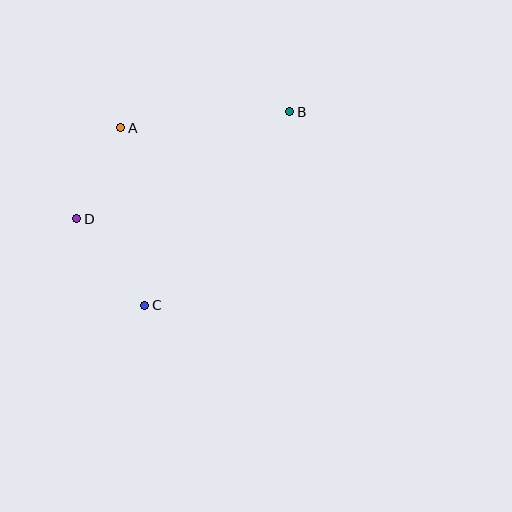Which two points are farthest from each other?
Points B and C are farthest from each other.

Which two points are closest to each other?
Points A and D are closest to each other.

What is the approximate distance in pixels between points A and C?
The distance between A and C is approximately 179 pixels.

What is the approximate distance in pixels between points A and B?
The distance between A and B is approximately 170 pixels.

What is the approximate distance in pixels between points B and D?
The distance between B and D is approximately 239 pixels.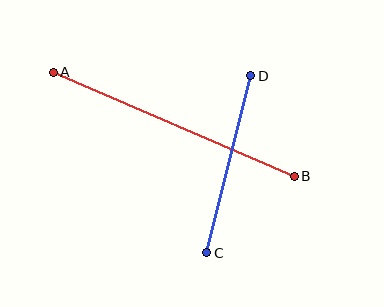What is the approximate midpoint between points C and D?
The midpoint is at approximately (229, 164) pixels.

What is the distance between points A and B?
The distance is approximately 263 pixels.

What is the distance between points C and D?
The distance is approximately 182 pixels.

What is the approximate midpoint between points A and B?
The midpoint is at approximately (174, 124) pixels.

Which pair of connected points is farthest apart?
Points A and B are farthest apart.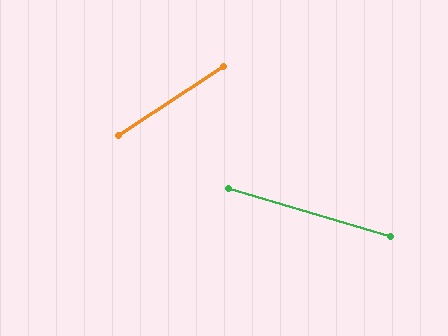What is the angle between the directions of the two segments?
Approximately 50 degrees.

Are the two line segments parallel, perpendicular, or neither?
Neither parallel nor perpendicular — they differ by about 50°.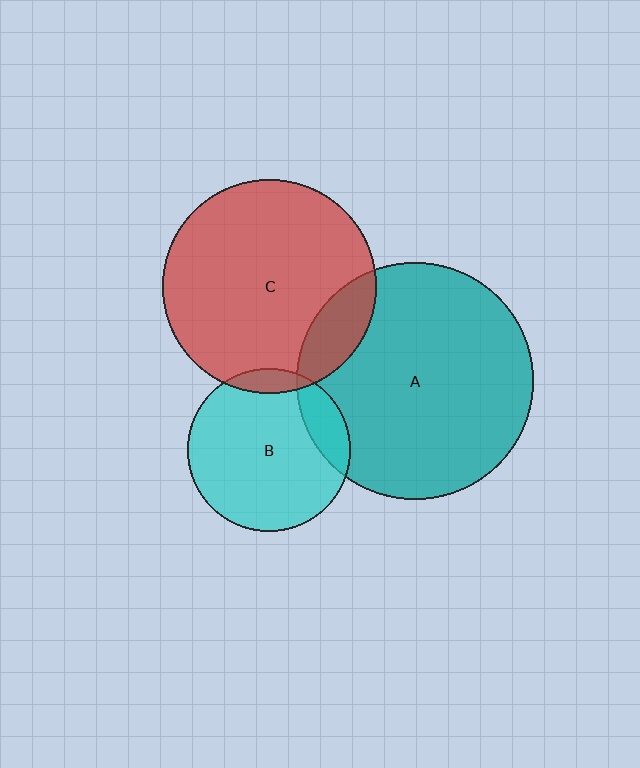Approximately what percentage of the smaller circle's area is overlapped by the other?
Approximately 15%.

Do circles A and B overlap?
Yes.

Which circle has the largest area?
Circle A (teal).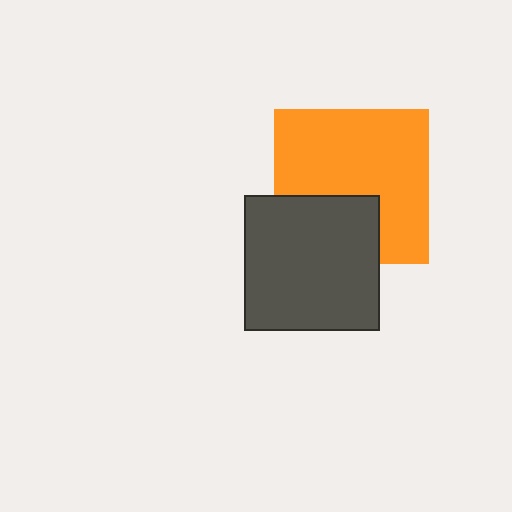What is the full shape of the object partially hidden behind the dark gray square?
The partially hidden object is an orange square.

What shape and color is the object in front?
The object in front is a dark gray square.